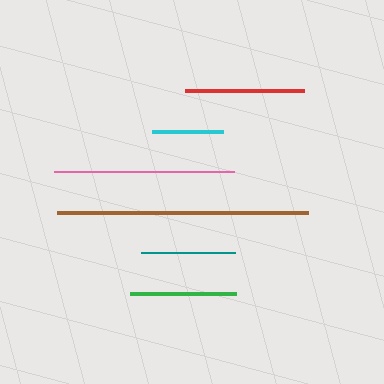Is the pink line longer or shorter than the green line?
The pink line is longer than the green line.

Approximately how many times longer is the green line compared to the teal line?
The green line is approximately 1.1 times the length of the teal line.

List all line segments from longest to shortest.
From longest to shortest: brown, pink, red, green, teal, cyan.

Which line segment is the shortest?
The cyan line is the shortest at approximately 71 pixels.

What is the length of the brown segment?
The brown segment is approximately 250 pixels long.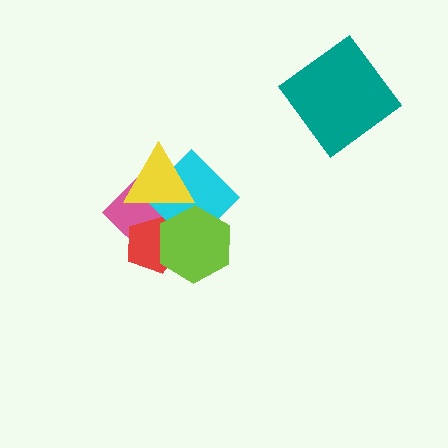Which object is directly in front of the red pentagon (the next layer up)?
The cyan diamond is directly in front of the red pentagon.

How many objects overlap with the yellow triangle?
4 objects overlap with the yellow triangle.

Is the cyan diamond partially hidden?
Yes, it is partially covered by another shape.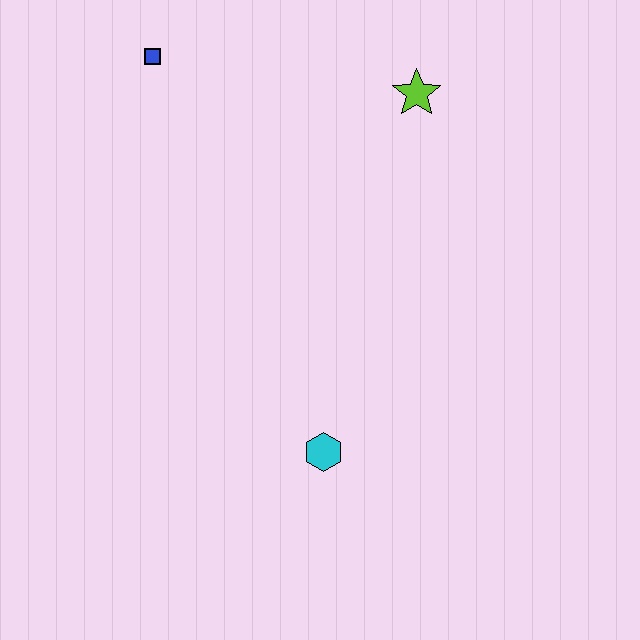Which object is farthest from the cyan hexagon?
The blue square is farthest from the cyan hexagon.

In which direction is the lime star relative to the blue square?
The lime star is to the right of the blue square.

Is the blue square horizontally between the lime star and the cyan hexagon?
No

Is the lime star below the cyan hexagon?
No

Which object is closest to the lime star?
The blue square is closest to the lime star.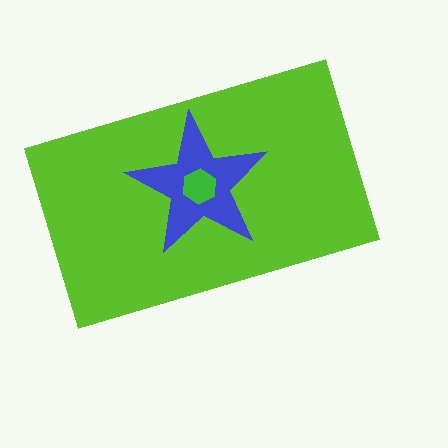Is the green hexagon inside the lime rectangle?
Yes.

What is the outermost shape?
The lime rectangle.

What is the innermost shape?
The green hexagon.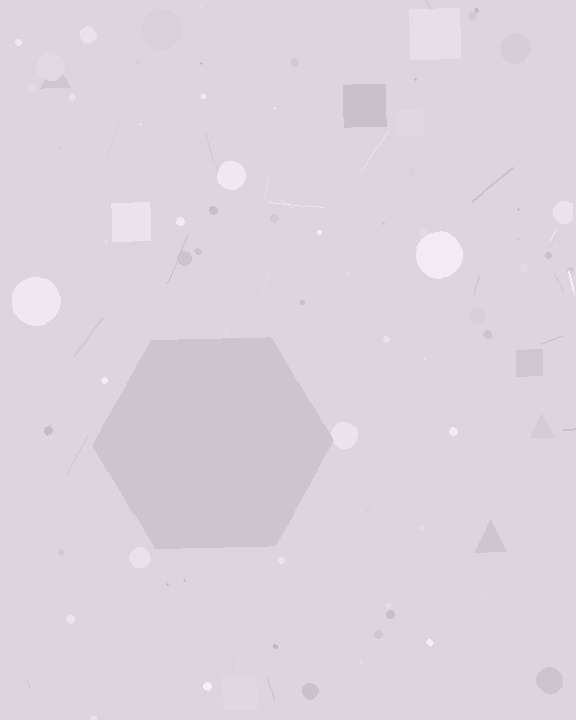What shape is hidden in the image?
A hexagon is hidden in the image.